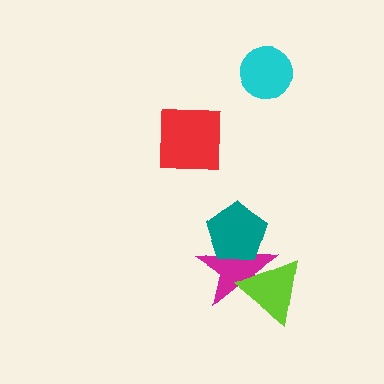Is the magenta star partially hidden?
Yes, it is partially covered by another shape.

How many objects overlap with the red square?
0 objects overlap with the red square.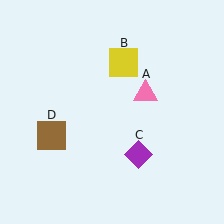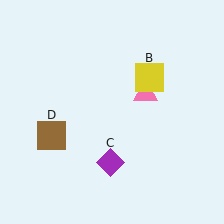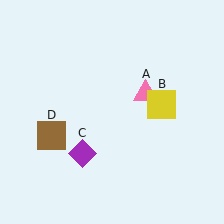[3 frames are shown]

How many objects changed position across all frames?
2 objects changed position: yellow square (object B), purple diamond (object C).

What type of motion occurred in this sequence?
The yellow square (object B), purple diamond (object C) rotated clockwise around the center of the scene.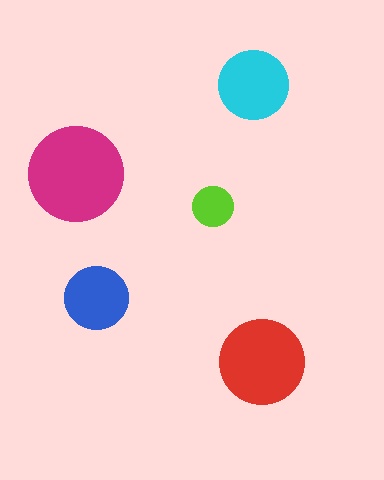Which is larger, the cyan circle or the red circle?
The red one.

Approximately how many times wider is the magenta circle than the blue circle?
About 1.5 times wider.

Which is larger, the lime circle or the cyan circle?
The cyan one.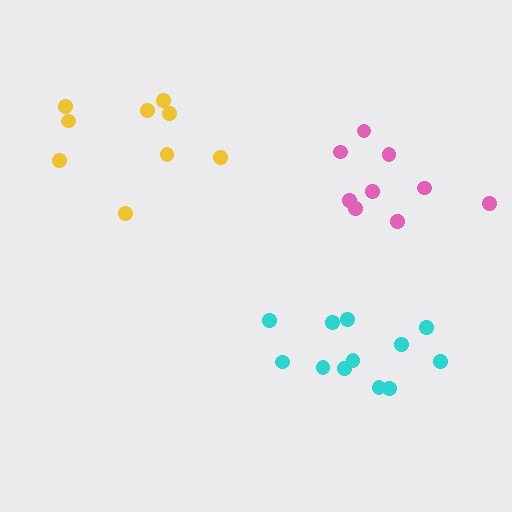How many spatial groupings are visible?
There are 3 spatial groupings.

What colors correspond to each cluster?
The clusters are colored: pink, cyan, yellow.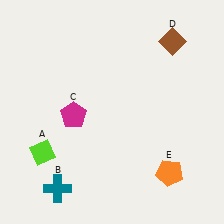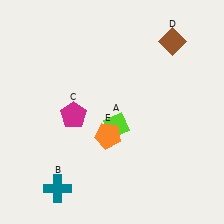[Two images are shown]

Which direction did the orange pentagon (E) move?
The orange pentagon (E) moved left.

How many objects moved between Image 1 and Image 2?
2 objects moved between the two images.